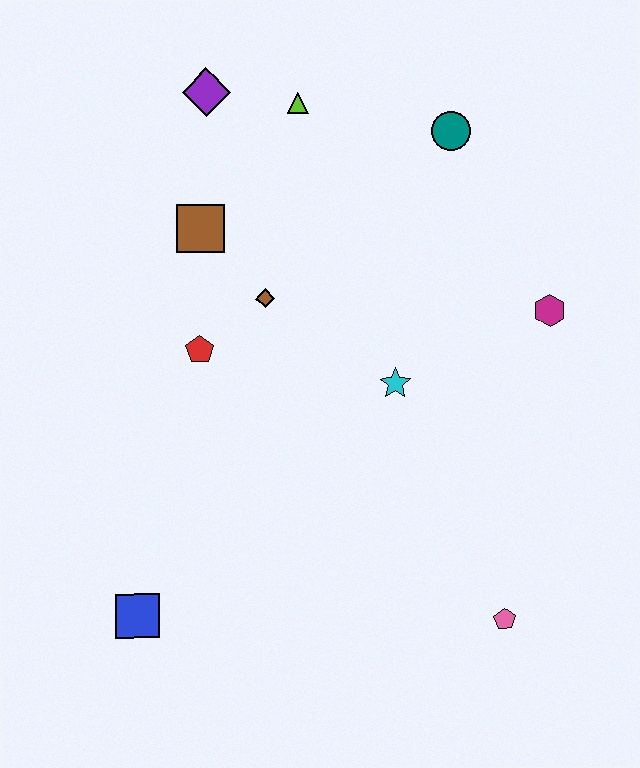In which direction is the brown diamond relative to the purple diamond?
The brown diamond is below the purple diamond.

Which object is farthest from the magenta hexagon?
The blue square is farthest from the magenta hexagon.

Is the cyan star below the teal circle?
Yes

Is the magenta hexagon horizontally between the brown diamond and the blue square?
No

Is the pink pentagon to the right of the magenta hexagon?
No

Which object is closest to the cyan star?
The brown diamond is closest to the cyan star.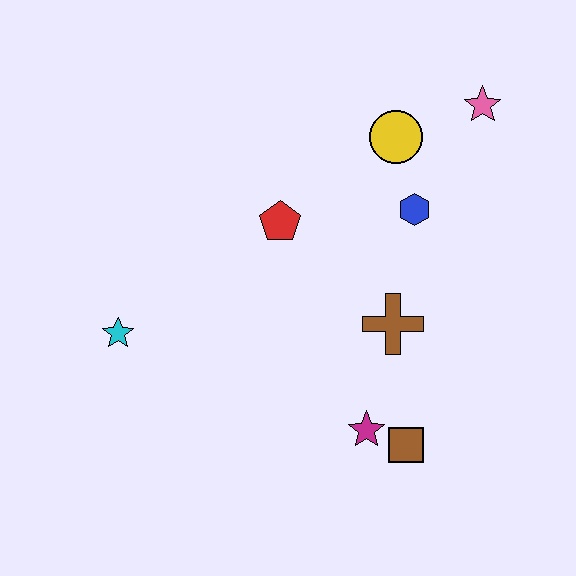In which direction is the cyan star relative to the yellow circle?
The cyan star is to the left of the yellow circle.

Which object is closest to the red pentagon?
The blue hexagon is closest to the red pentagon.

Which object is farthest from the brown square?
The pink star is farthest from the brown square.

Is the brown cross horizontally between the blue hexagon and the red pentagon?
Yes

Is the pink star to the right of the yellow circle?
Yes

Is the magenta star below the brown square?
No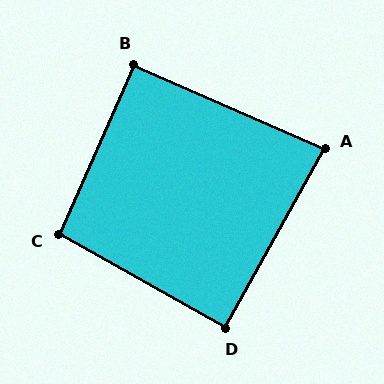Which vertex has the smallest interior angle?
A, at approximately 85 degrees.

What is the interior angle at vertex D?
Approximately 90 degrees (approximately right).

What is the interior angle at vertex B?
Approximately 90 degrees (approximately right).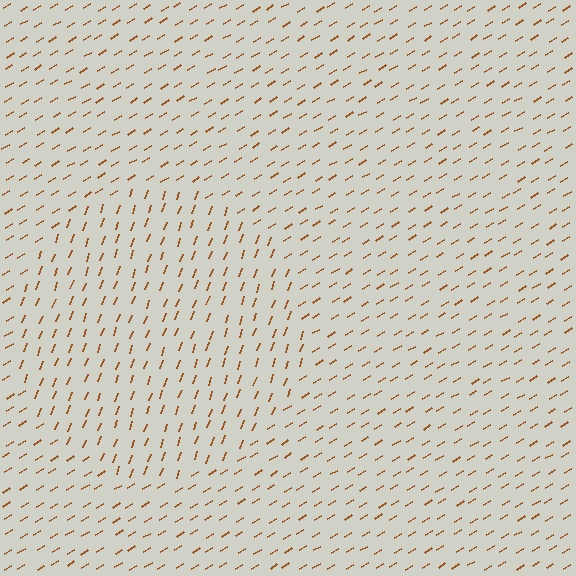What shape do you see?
I see a circle.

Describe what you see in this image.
The image is filled with small brown line segments. A circle region in the image has lines oriented differently from the surrounding lines, creating a visible texture boundary.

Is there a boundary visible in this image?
Yes, there is a texture boundary formed by a change in line orientation.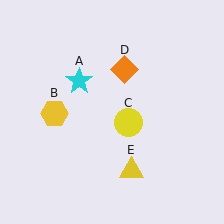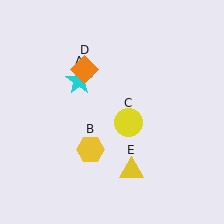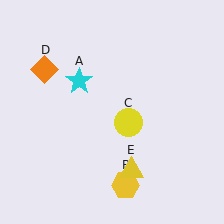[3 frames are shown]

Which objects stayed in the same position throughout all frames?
Cyan star (object A) and yellow circle (object C) and yellow triangle (object E) remained stationary.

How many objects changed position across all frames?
2 objects changed position: yellow hexagon (object B), orange diamond (object D).